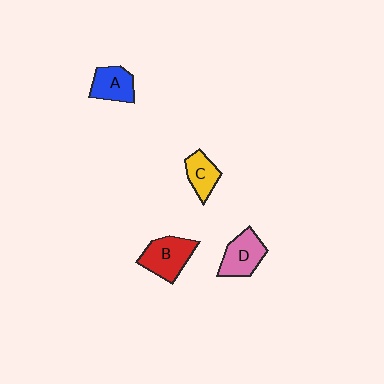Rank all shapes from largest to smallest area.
From largest to smallest: B (red), D (pink), A (blue), C (yellow).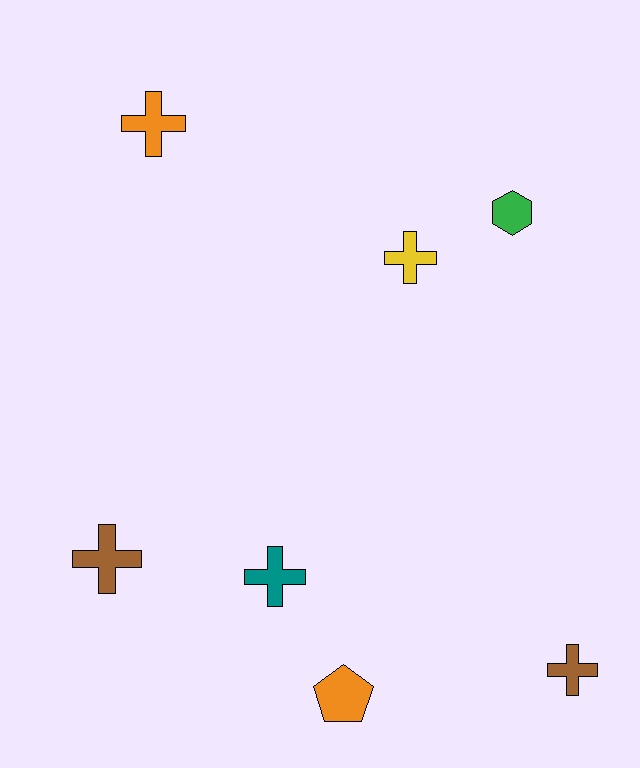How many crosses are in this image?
There are 5 crosses.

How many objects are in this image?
There are 7 objects.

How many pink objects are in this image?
There are no pink objects.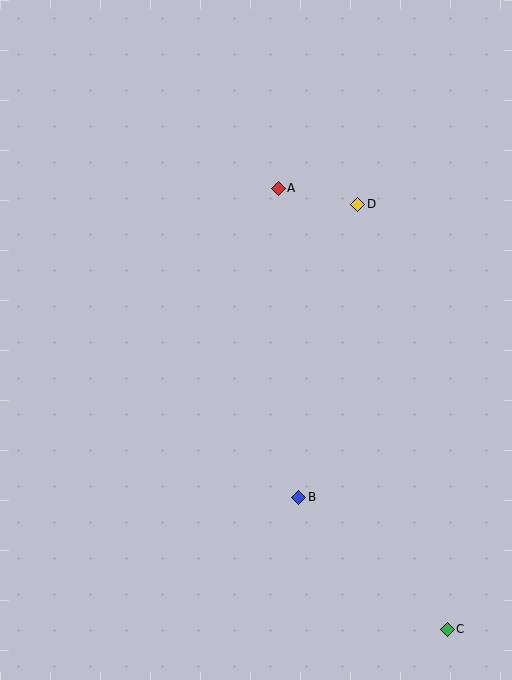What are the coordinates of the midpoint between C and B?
The midpoint between C and B is at (373, 563).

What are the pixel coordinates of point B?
Point B is at (299, 497).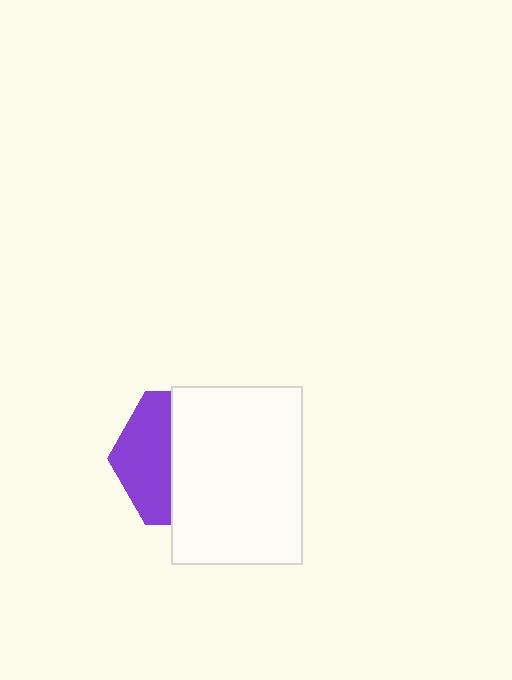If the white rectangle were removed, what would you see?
You would see the complete purple hexagon.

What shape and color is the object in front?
The object in front is a white rectangle.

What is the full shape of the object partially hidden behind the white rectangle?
The partially hidden object is a purple hexagon.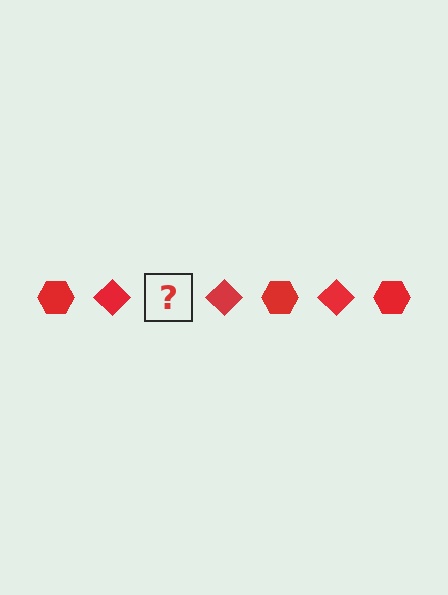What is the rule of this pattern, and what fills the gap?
The rule is that the pattern cycles through hexagon, diamond shapes in red. The gap should be filled with a red hexagon.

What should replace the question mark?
The question mark should be replaced with a red hexagon.